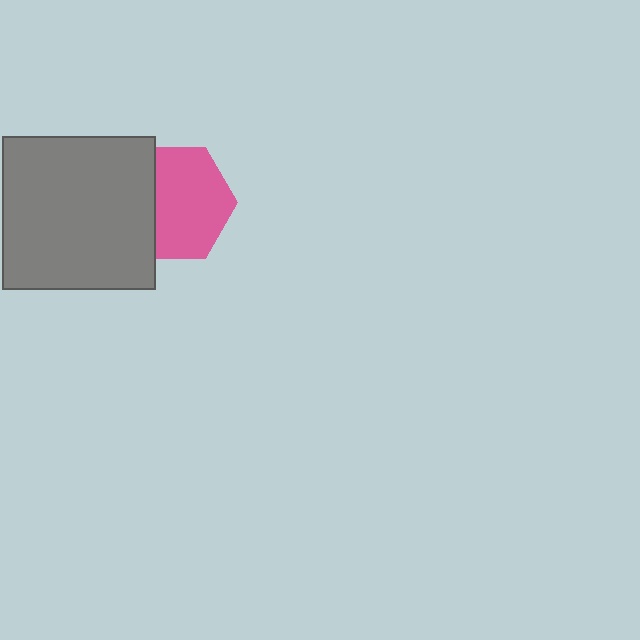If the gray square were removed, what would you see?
You would see the complete pink hexagon.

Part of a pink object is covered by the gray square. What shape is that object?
It is a hexagon.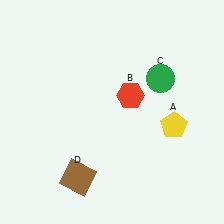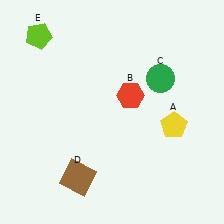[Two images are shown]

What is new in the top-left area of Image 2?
A lime pentagon (E) was added in the top-left area of Image 2.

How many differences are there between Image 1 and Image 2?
There is 1 difference between the two images.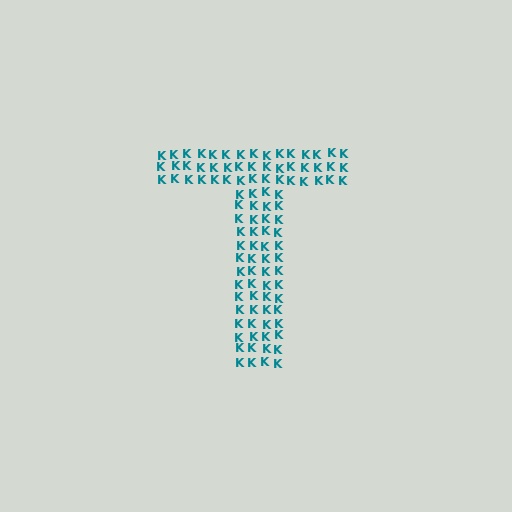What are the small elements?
The small elements are letter K's.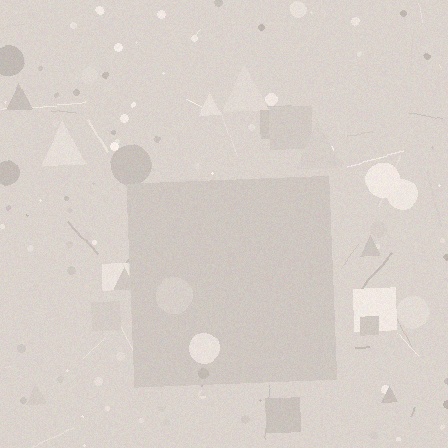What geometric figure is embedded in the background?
A square is embedded in the background.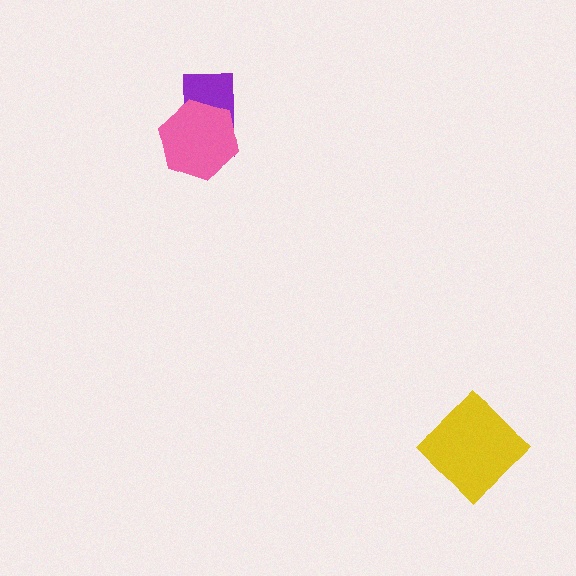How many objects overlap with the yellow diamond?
0 objects overlap with the yellow diamond.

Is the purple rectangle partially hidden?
Yes, it is partially covered by another shape.